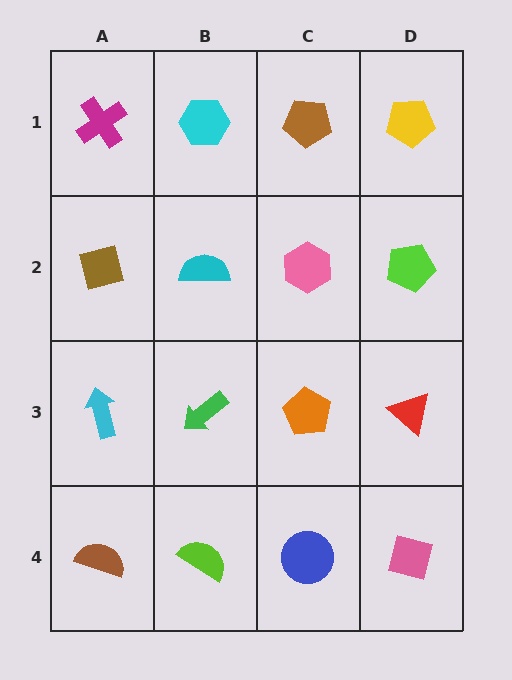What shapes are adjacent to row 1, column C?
A pink hexagon (row 2, column C), a cyan hexagon (row 1, column B), a yellow pentagon (row 1, column D).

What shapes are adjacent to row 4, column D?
A red triangle (row 3, column D), a blue circle (row 4, column C).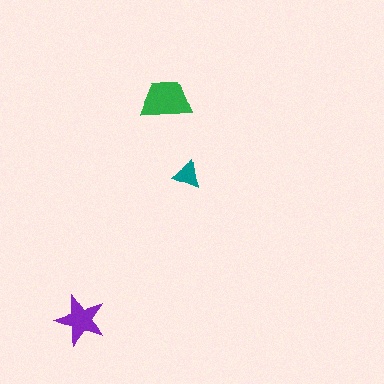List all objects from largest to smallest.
The green trapezoid, the purple star, the teal triangle.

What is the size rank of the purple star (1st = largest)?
2nd.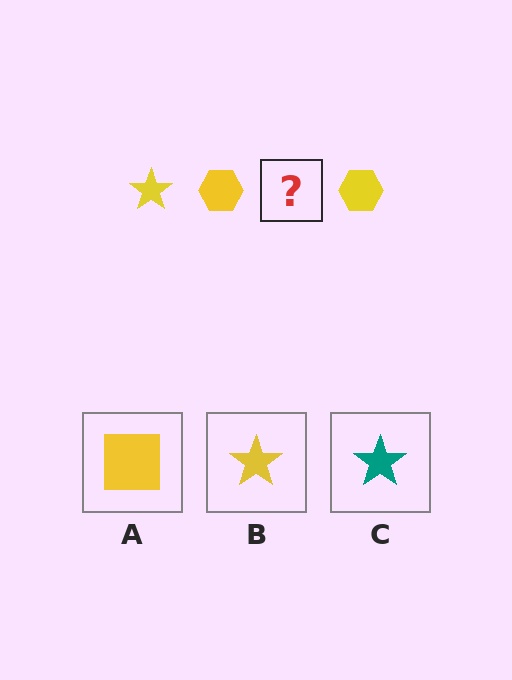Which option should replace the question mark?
Option B.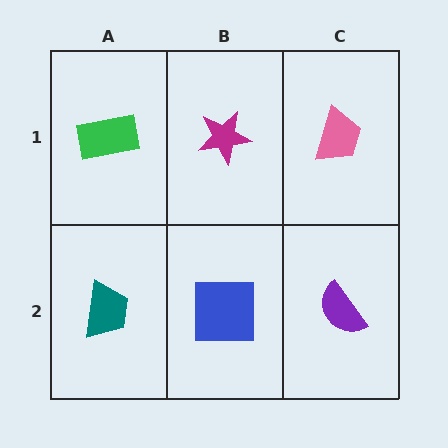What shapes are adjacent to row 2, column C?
A pink trapezoid (row 1, column C), a blue square (row 2, column B).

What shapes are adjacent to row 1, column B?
A blue square (row 2, column B), a green rectangle (row 1, column A), a pink trapezoid (row 1, column C).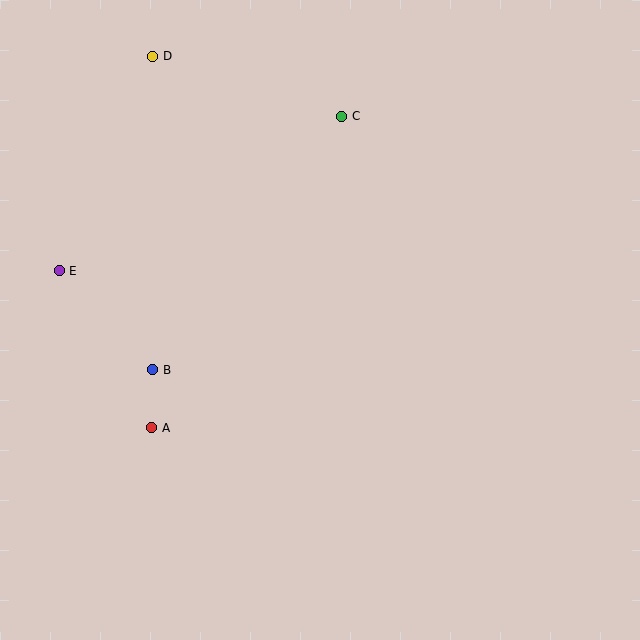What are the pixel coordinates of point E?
Point E is at (59, 271).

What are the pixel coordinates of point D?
Point D is at (153, 56).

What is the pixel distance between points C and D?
The distance between C and D is 198 pixels.